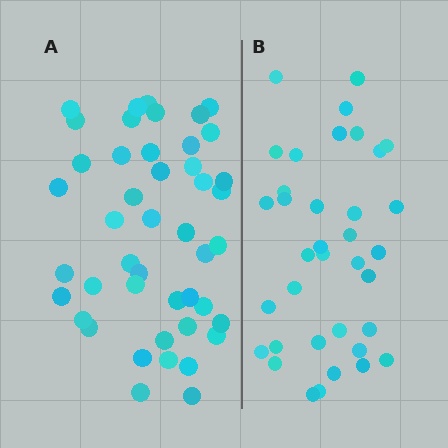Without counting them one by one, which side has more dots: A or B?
Region A (the left region) has more dots.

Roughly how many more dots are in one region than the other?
Region A has roughly 8 or so more dots than region B.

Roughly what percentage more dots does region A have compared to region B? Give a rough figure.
About 25% more.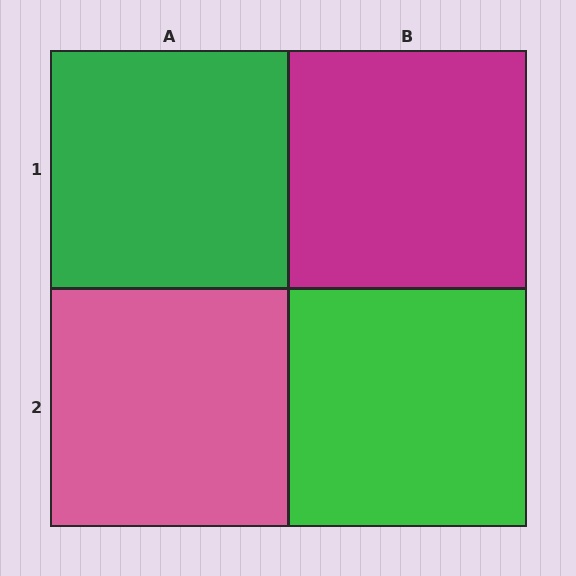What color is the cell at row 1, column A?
Green.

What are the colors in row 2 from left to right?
Pink, green.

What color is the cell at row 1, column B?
Magenta.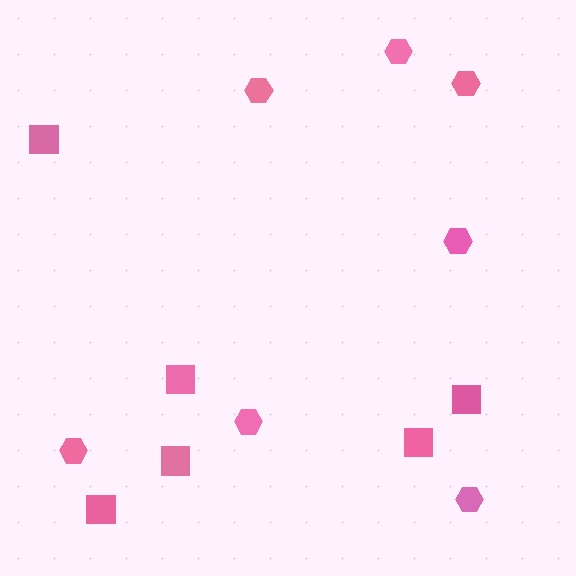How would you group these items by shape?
There are 2 groups: one group of squares (6) and one group of hexagons (7).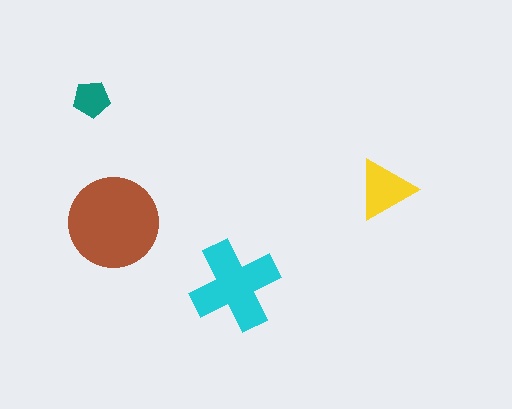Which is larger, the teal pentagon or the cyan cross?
The cyan cross.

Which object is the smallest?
The teal pentagon.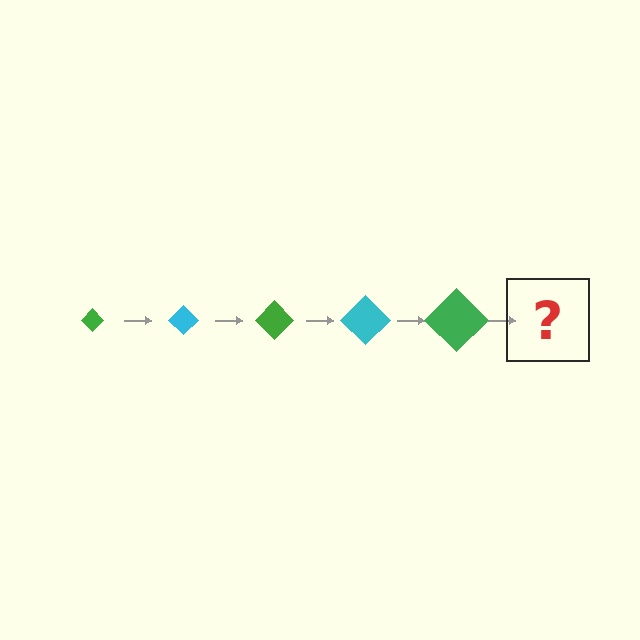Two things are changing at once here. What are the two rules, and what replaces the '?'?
The two rules are that the diamond grows larger each step and the color cycles through green and cyan. The '?' should be a cyan diamond, larger than the previous one.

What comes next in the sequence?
The next element should be a cyan diamond, larger than the previous one.